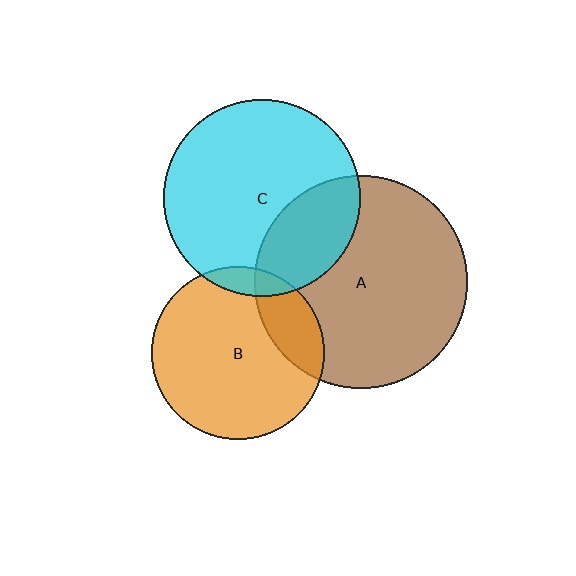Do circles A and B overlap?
Yes.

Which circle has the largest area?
Circle A (brown).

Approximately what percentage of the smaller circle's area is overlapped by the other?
Approximately 20%.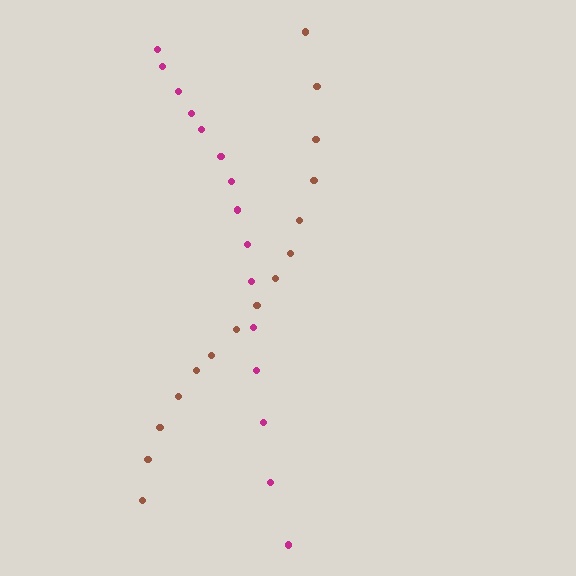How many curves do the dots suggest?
There are 2 distinct paths.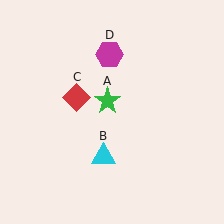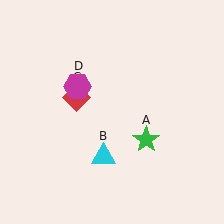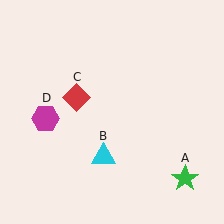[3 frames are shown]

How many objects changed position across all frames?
2 objects changed position: green star (object A), magenta hexagon (object D).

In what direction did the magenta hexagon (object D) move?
The magenta hexagon (object D) moved down and to the left.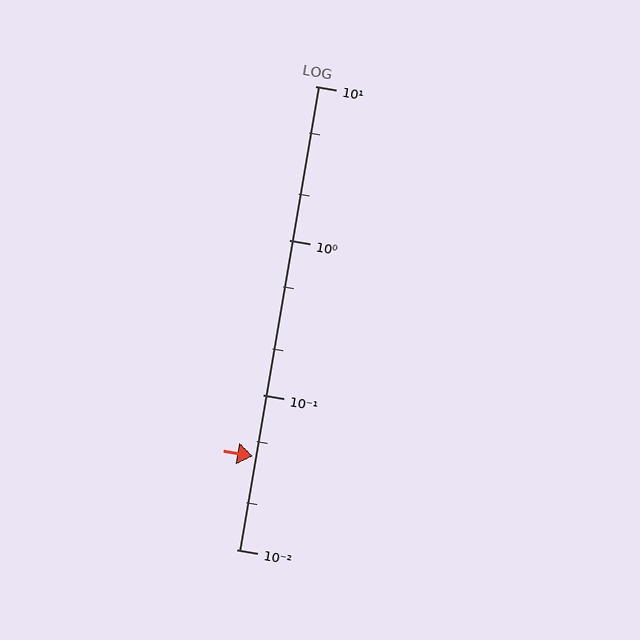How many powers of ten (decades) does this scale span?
The scale spans 3 decades, from 0.01 to 10.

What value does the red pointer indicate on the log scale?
The pointer indicates approximately 0.04.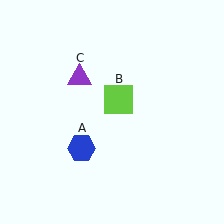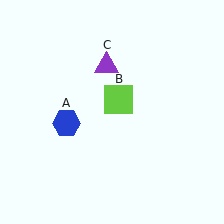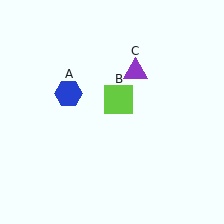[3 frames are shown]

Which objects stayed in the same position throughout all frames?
Lime square (object B) remained stationary.